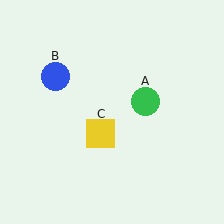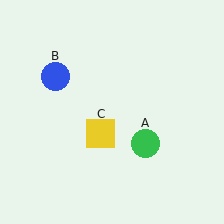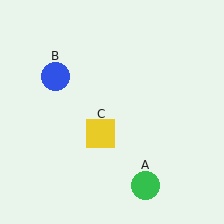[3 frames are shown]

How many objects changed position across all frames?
1 object changed position: green circle (object A).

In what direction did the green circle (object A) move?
The green circle (object A) moved down.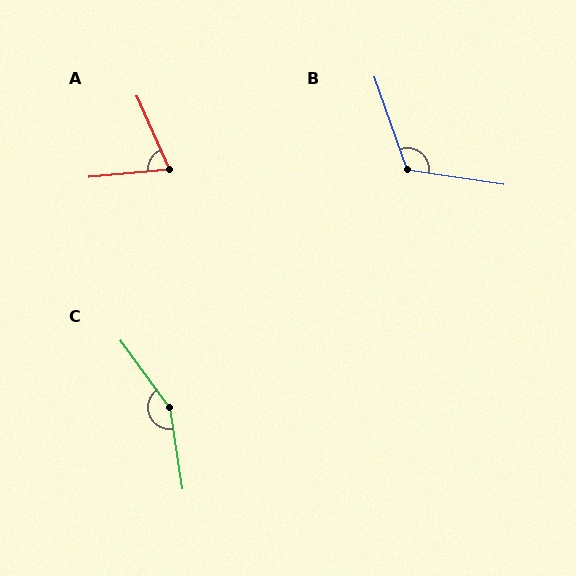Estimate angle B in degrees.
Approximately 118 degrees.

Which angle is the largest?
C, at approximately 153 degrees.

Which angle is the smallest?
A, at approximately 72 degrees.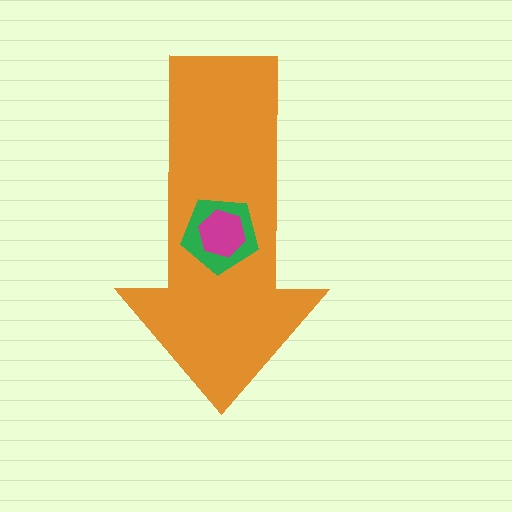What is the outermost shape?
The orange arrow.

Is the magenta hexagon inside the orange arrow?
Yes.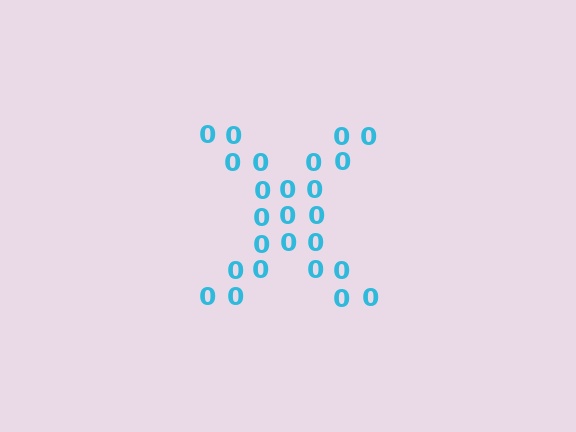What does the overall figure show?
The overall figure shows the letter X.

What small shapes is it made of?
It is made of small digit 0's.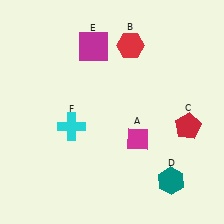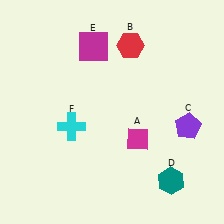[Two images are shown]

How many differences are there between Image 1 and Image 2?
There is 1 difference between the two images.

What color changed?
The pentagon (C) changed from red in Image 1 to purple in Image 2.